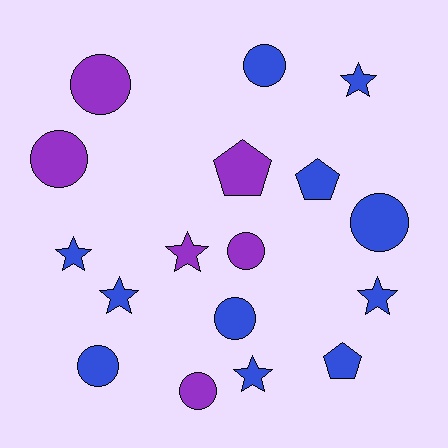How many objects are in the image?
There are 17 objects.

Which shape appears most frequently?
Circle, with 8 objects.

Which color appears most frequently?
Blue, with 11 objects.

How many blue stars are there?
There are 5 blue stars.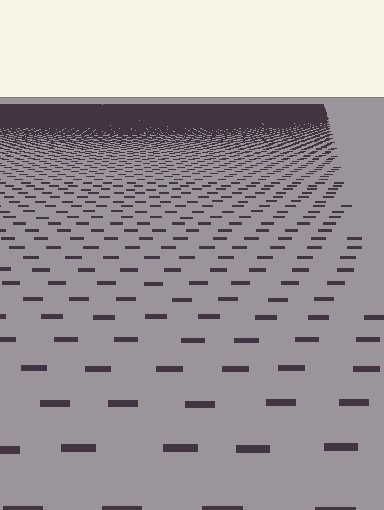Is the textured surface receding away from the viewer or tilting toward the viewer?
The surface is receding away from the viewer. Texture elements get smaller and denser toward the top.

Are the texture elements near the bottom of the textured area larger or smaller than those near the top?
Larger. Near the bottom, elements are closer to the viewer and appear at a bigger on-screen size.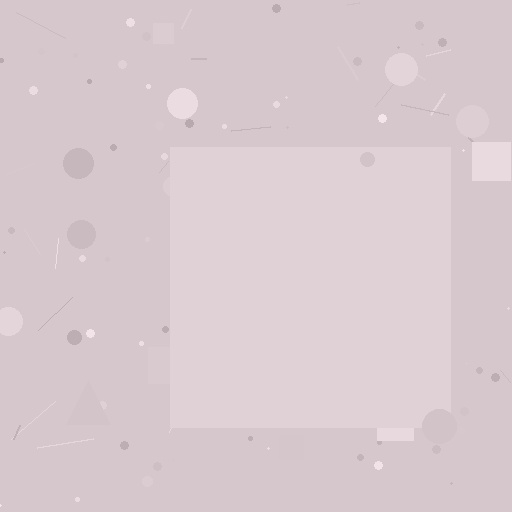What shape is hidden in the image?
A square is hidden in the image.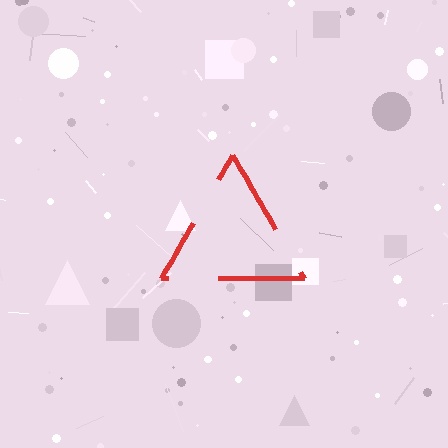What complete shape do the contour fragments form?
The contour fragments form a triangle.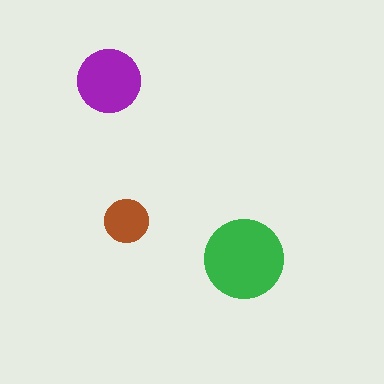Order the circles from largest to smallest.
the green one, the purple one, the brown one.